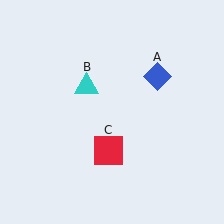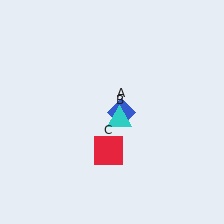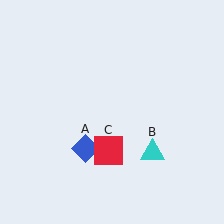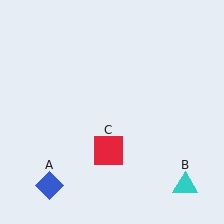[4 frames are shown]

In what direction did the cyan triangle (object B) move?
The cyan triangle (object B) moved down and to the right.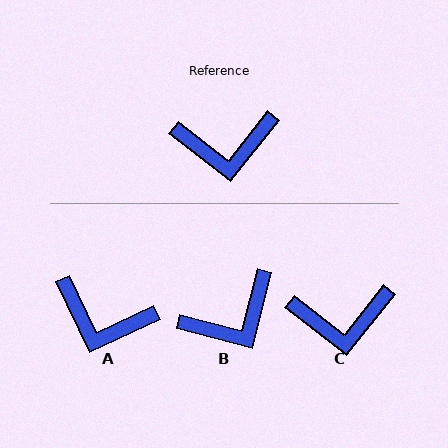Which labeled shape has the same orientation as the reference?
C.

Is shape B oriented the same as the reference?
No, it is off by about 24 degrees.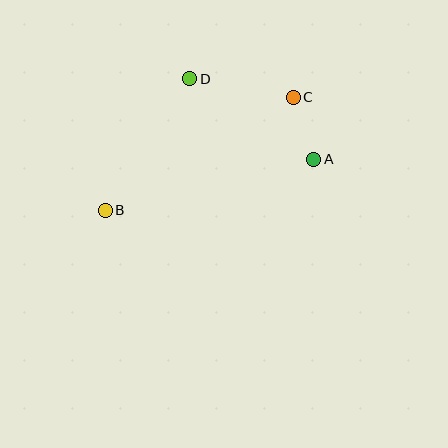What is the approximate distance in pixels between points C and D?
The distance between C and D is approximately 106 pixels.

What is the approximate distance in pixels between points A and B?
The distance between A and B is approximately 215 pixels.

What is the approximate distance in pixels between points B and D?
The distance between B and D is approximately 156 pixels.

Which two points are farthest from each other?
Points B and C are farthest from each other.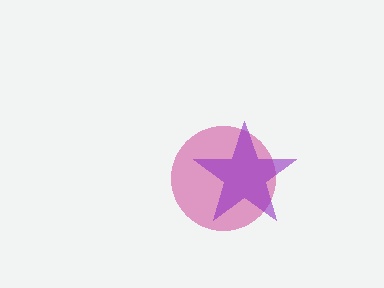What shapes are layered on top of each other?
The layered shapes are: a magenta circle, a purple star.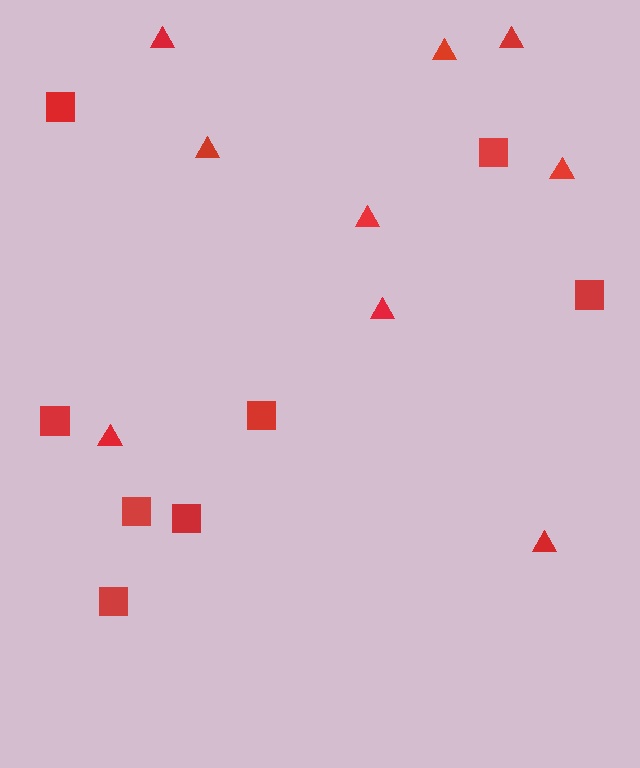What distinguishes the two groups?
There are 2 groups: one group of squares (8) and one group of triangles (9).